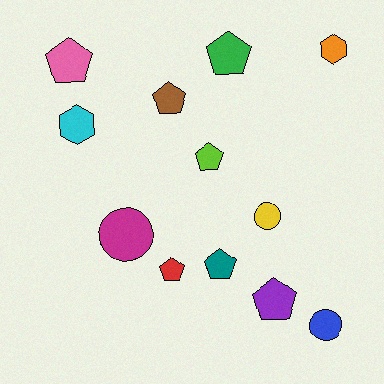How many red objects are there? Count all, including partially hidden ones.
There is 1 red object.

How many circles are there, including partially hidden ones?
There are 3 circles.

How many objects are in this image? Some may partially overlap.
There are 12 objects.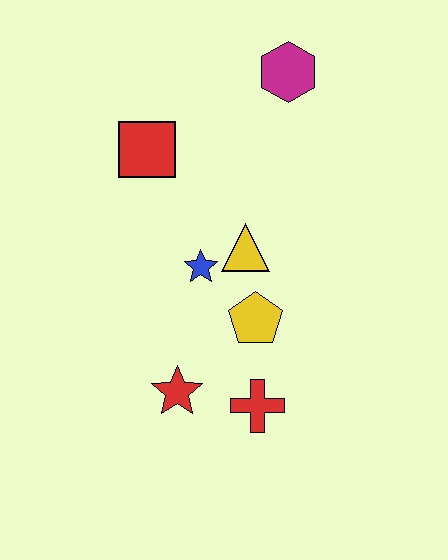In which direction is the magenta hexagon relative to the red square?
The magenta hexagon is to the right of the red square.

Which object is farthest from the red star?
The magenta hexagon is farthest from the red star.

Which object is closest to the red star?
The red cross is closest to the red star.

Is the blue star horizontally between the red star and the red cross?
Yes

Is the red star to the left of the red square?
No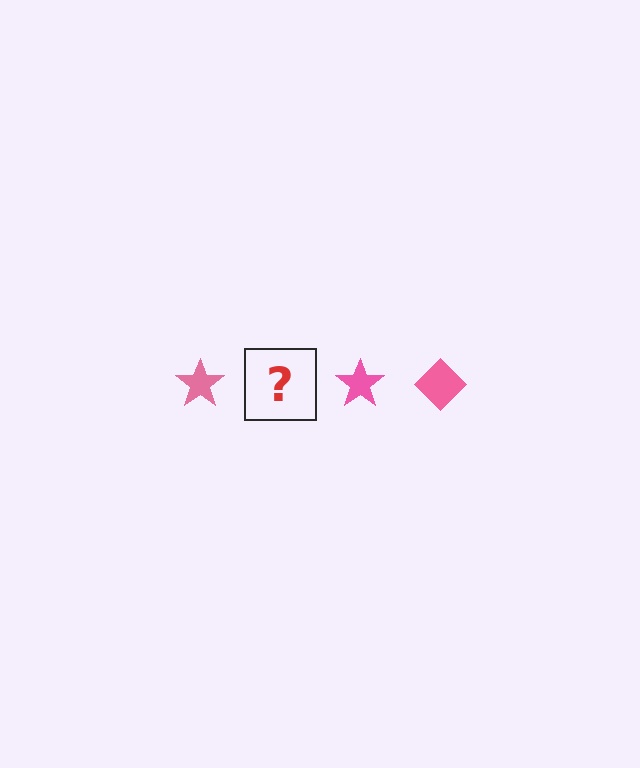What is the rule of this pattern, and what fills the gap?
The rule is that the pattern cycles through star, diamond shapes in pink. The gap should be filled with a pink diamond.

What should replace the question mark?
The question mark should be replaced with a pink diamond.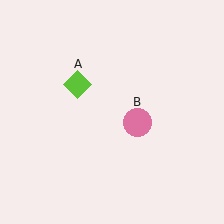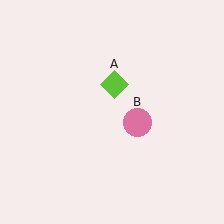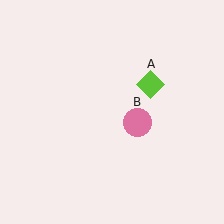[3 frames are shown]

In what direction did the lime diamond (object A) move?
The lime diamond (object A) moved right.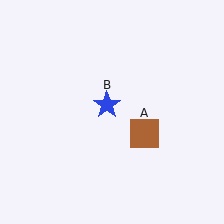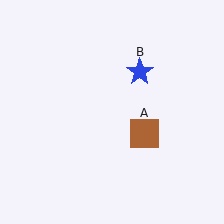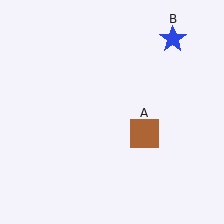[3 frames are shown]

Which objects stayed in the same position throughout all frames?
Brown square (object A) remained stationary.